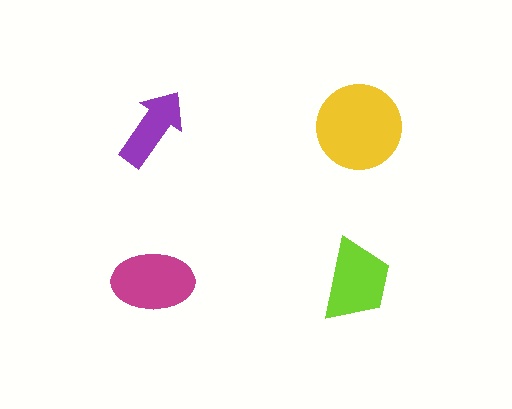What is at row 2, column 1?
A magenta ellipse.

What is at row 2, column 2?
A lime trapezoid.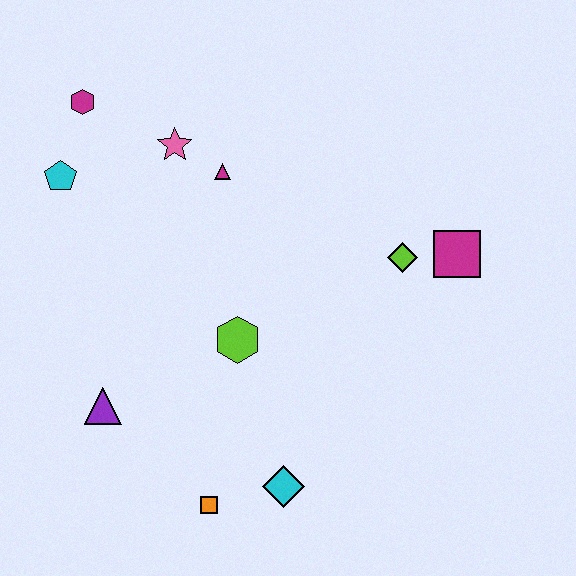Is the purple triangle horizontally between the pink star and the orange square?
No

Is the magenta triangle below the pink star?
Yes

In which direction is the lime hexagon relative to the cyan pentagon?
The lime hexagon is to the right of the cyan pentagon.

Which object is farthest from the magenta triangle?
The orange square is farthest from the magenta triangle.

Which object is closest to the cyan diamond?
The orange square is closest to the cyan diamond.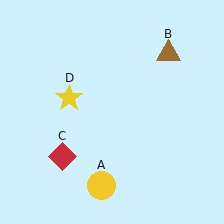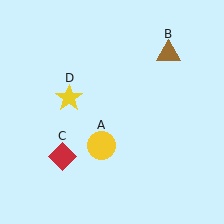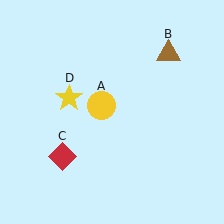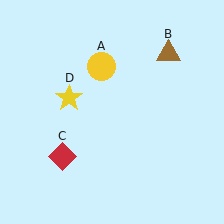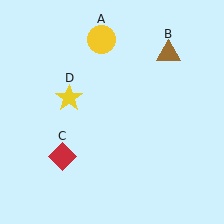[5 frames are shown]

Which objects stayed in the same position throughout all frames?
Brown triangle (object B) and red diamond (object C) and yellow star (object D) remained stationary.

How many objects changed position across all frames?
1 object changed position: yellow circle (object A).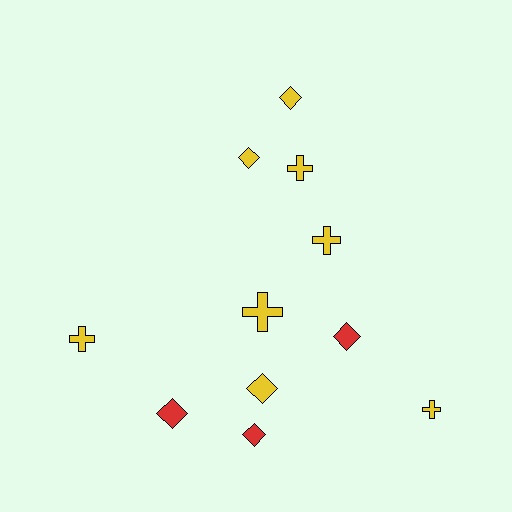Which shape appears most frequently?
Diamond, with 6 objects.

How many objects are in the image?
There are 11 objects.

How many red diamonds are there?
There are 3 red diamonds.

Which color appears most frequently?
Yellow, with 8 objects.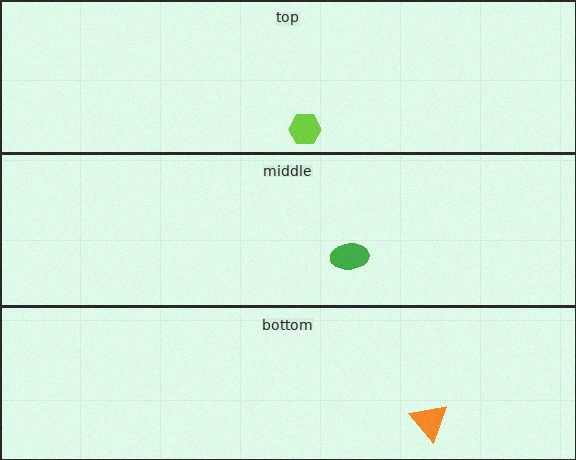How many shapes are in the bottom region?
1.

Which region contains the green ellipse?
The middle region.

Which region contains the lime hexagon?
The top region.